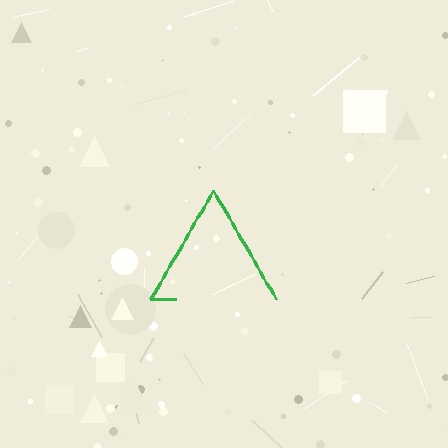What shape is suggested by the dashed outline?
The dashed outline suggests a triangle.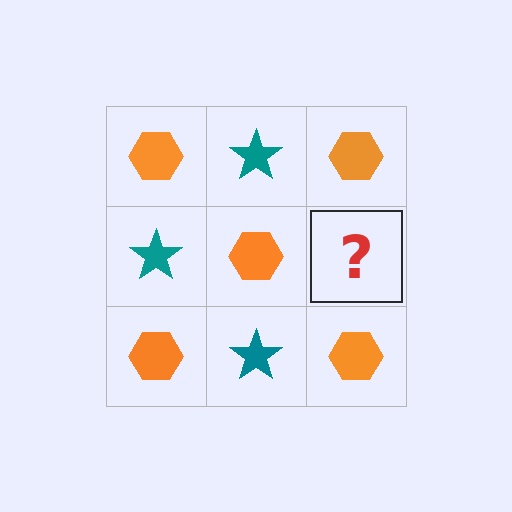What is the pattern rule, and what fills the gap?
The rule is that it alternates orange hexagon and teal star in a checkerboard pattern. The gap should be filled with a teal star.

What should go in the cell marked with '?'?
The missing cell should contain a teal star.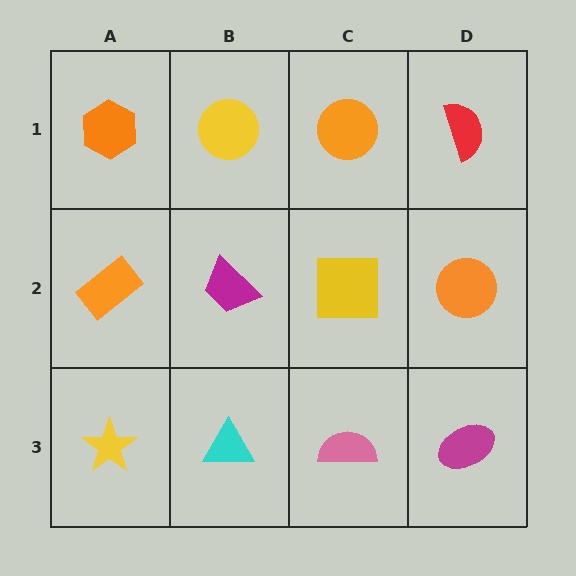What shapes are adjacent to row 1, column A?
An orange rectangle (row 2, column A), a yellow circle (row 1, column B).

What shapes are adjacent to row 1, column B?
A magenta trapezoid (row 2, column B), an orange hexagon (row 1, column A), an orange circle (row 1, column C).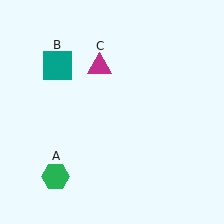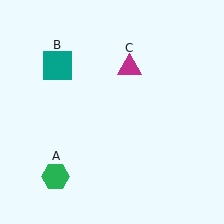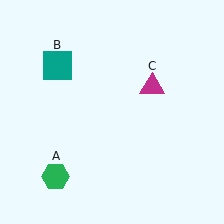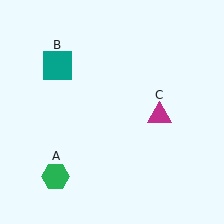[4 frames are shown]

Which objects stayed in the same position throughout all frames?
Green hexagon (object A) and teal square (object B) remained stationary.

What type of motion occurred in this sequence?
The magenta triangle (object C) rotated clockwise around the center of the scene.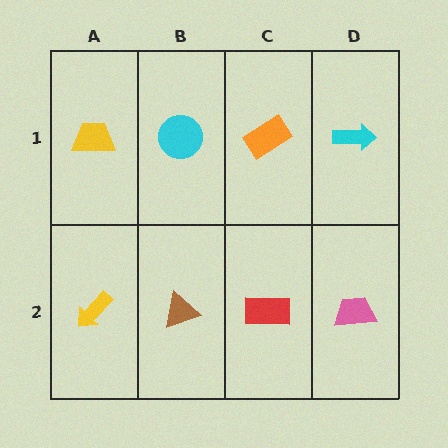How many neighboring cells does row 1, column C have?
3.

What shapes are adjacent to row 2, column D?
A cyan arrow (row 1, column D), a red rectangle (row 2, column C).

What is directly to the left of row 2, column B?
A yellow arrow.